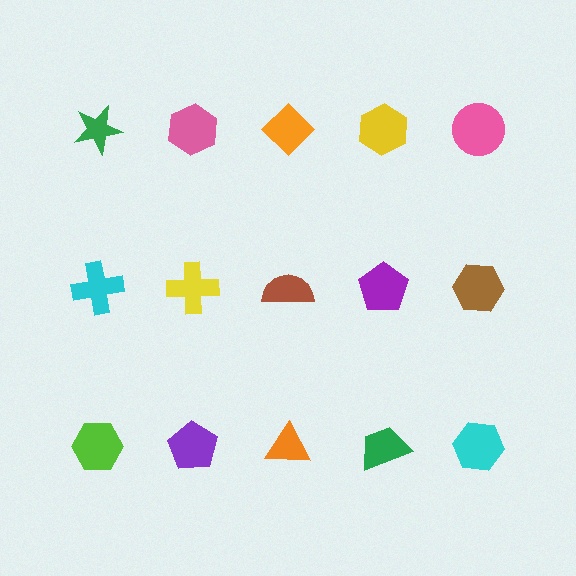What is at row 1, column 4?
A yellow hexagon.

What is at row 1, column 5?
A pink circle.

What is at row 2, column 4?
A purple pentagon.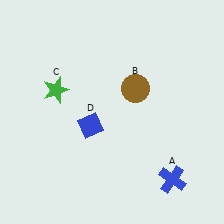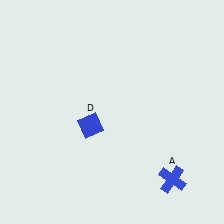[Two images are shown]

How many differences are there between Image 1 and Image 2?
There are 2 differences between the two images.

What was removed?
The brown circle (B), the green star (C) were removed in Image 2.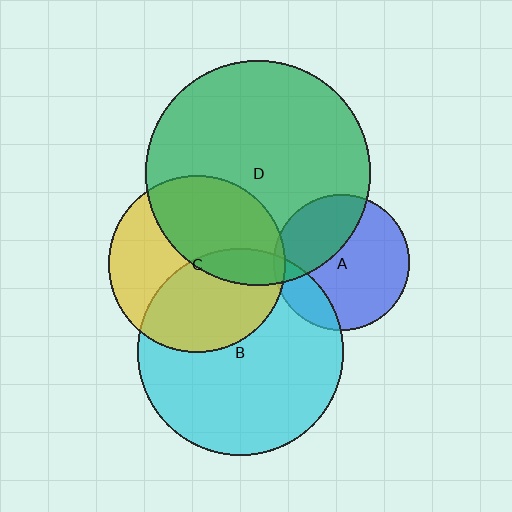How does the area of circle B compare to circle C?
Approximately 1.4 times.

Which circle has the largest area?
Circle D (green).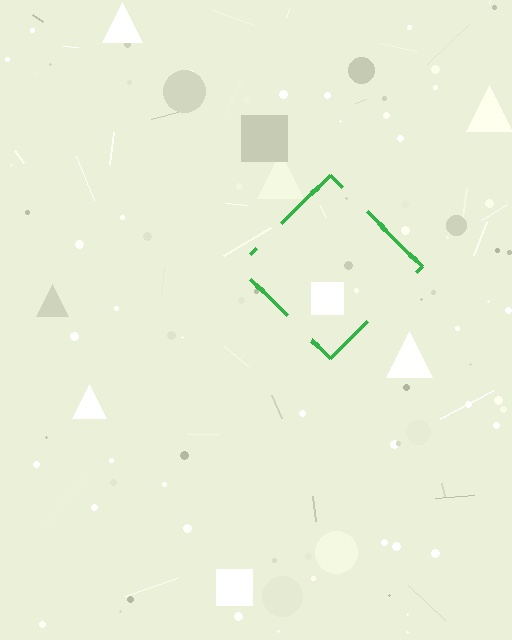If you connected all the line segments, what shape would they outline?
They would outline a diamond.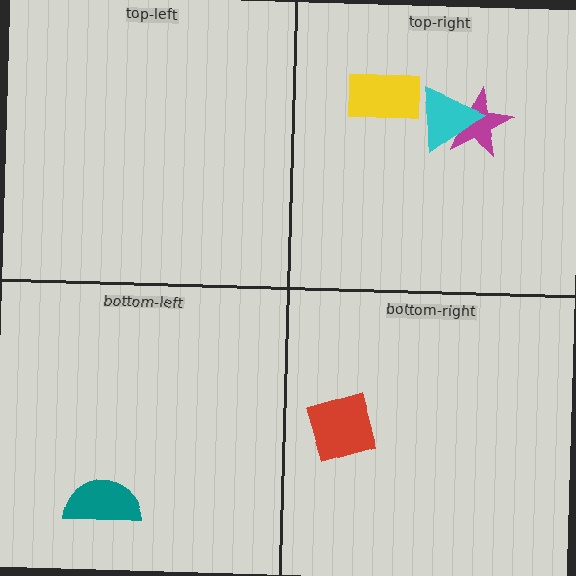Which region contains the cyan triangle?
The top-right region.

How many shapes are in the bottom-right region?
1.